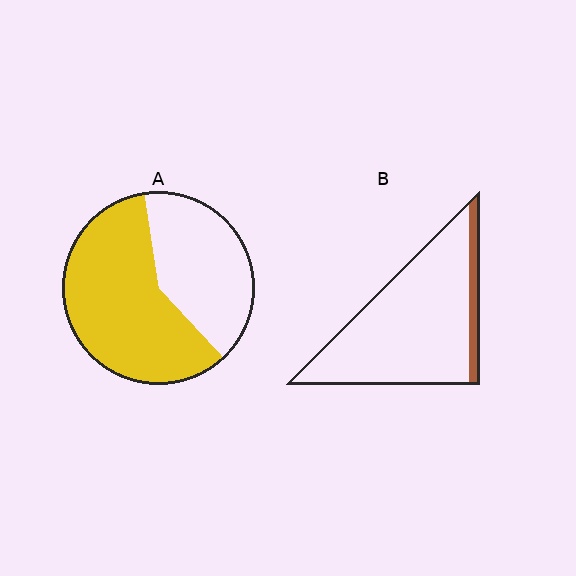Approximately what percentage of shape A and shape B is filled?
A is approximately 60% and B is approximately 10%.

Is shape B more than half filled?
No.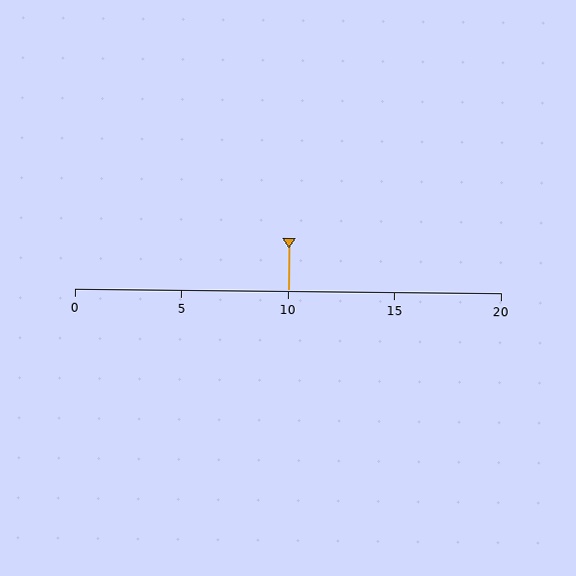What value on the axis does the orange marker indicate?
The marker indicates approximately 10.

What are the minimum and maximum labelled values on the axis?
The axis runs from 0 to 20.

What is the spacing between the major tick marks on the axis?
The major ticks are spaced 5 apart.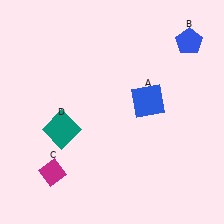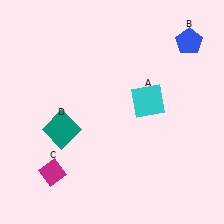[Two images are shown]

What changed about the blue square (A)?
In Image 1, A is blue. In Image 2, it changed to cyan.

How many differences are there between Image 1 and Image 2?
There is 1 difference between the two images.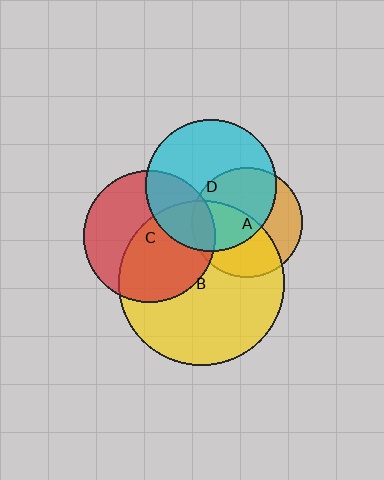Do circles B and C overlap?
Yes.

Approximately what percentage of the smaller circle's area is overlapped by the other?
Approximately 55%.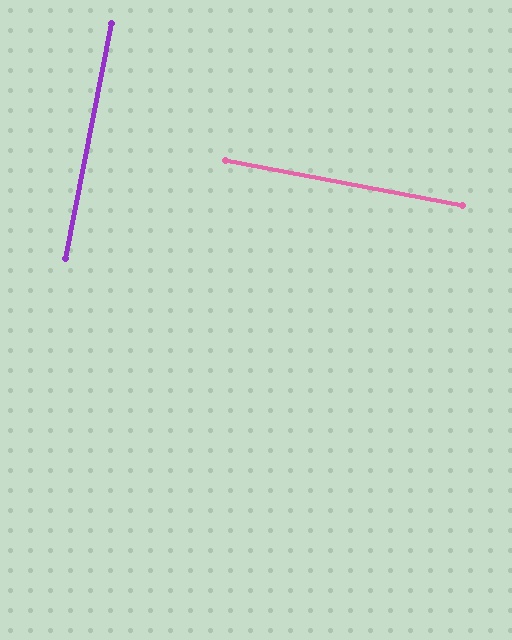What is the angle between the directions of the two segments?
Approximately 90 degrees.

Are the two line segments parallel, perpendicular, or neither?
Perpendicular — they meet at approximately 90°.